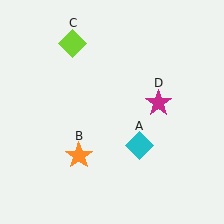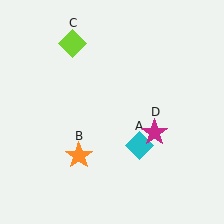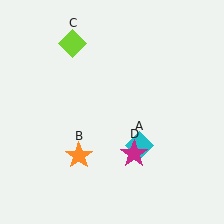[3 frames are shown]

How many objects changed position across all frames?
1 object changed position: magenta star (object D).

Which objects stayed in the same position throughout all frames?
Cyan diamond (object A) and orange star (object B) and lime diamond (object C) remained stationary.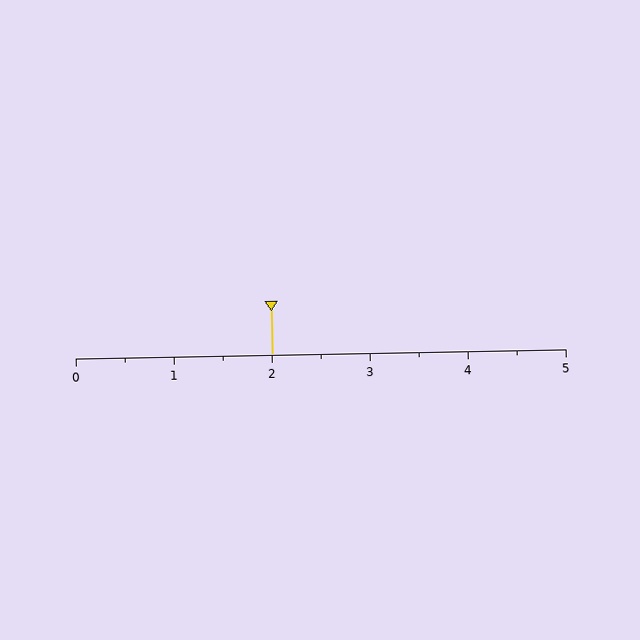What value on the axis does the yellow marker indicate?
The marker indicates approximately 2.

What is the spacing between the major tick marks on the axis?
The major ticks are spaced 1 apart.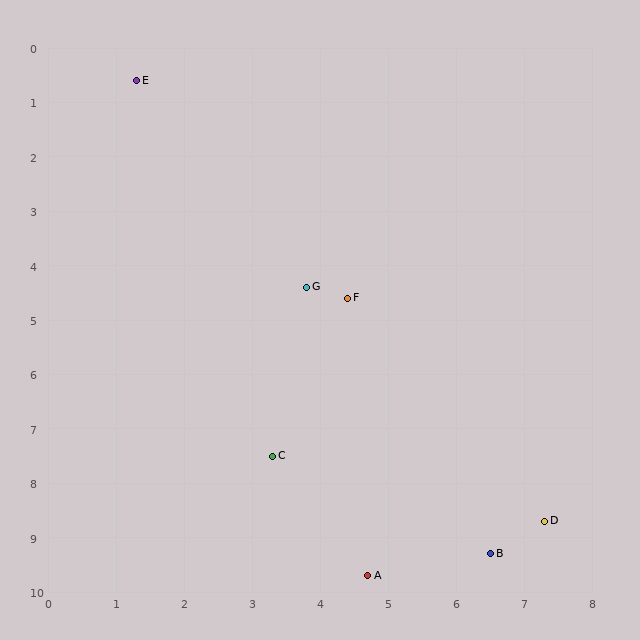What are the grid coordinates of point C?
Point C is at approximately (3.3, 7.5).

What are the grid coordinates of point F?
Point F is at approximately (4.4, 4.6).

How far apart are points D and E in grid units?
Points D and E are about 10.1 grid units apart.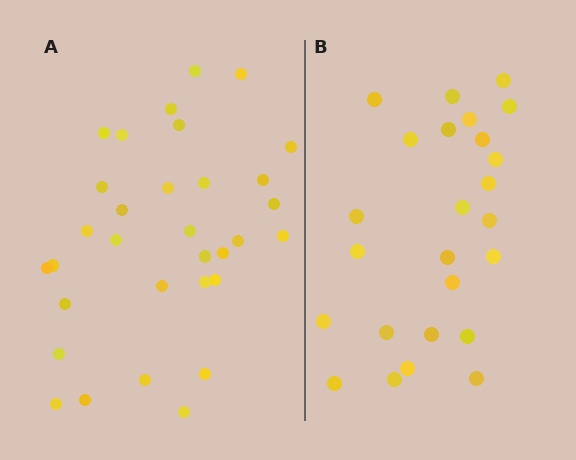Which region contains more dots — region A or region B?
Region A (the left region) has more dots.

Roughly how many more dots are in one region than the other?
Region A has roughly 8 or so more dots than region B.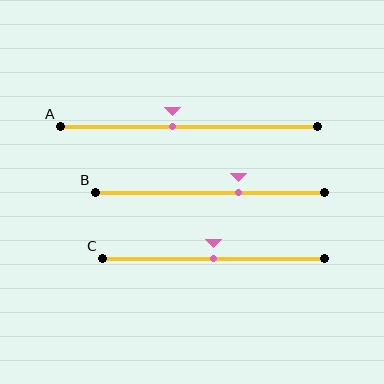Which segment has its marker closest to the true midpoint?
Segment C has its marker closest to the true midpoint.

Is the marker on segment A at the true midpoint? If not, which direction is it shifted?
No, the marker on segment A is shifted to the left by about 6% of the segment length.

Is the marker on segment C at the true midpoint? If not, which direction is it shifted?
Yes, the marker on segment C is at the true midpoint.